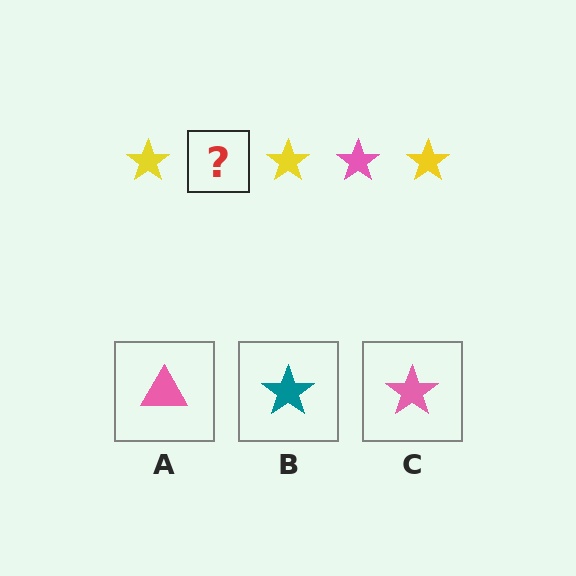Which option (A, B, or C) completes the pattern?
C.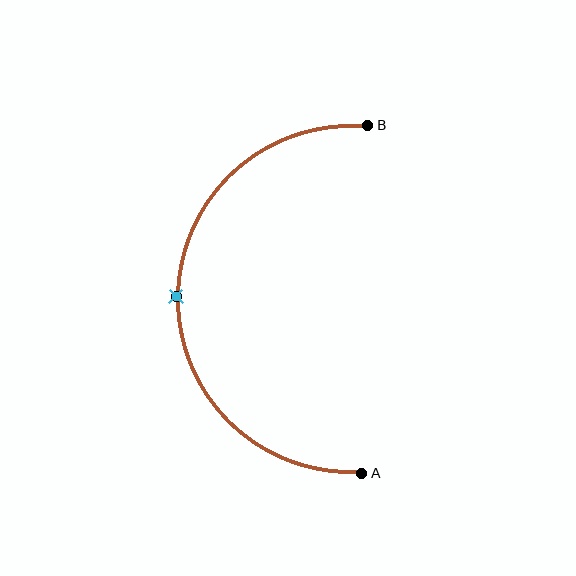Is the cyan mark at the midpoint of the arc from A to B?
Yes. The cyan mark lies on the arc at equal arc-length from both A and B — it is the arc midpoint.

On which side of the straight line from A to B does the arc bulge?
The arc bulges to the left of the straight line connecting A and B.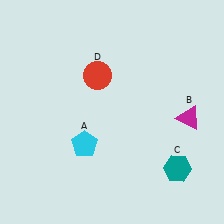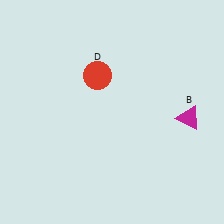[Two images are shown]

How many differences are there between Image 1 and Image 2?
There are 2 differences between the two images.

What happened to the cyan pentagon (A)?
The cyan pentagon (A) was removed in Image 2. It was in the bottom-left area of Image 1.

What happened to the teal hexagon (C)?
The teal hexagon (C) was removed in Image 2. It was in the bottom-right area of Image 1.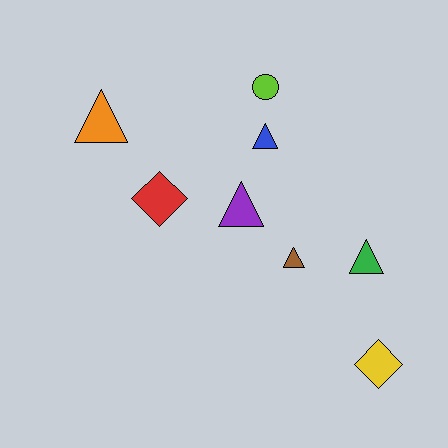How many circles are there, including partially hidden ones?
There is 1 circle.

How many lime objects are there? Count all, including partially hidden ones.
There is 1 lime object.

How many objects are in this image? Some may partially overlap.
There are 8 objects.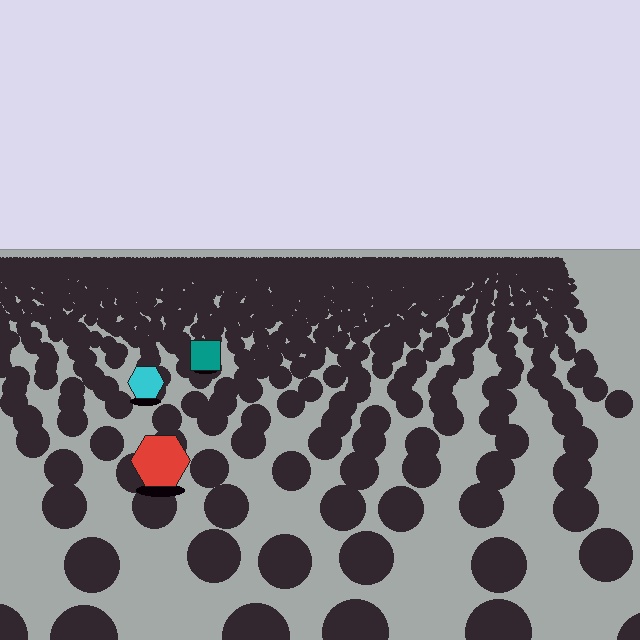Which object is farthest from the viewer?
The teal square is farthest from the viewer. It appears smaller and the ground texture around it is denser.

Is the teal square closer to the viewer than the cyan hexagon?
No. The cyan hexagon is closer — you can tell from the texture gradient: the ground texture is coarser near it.